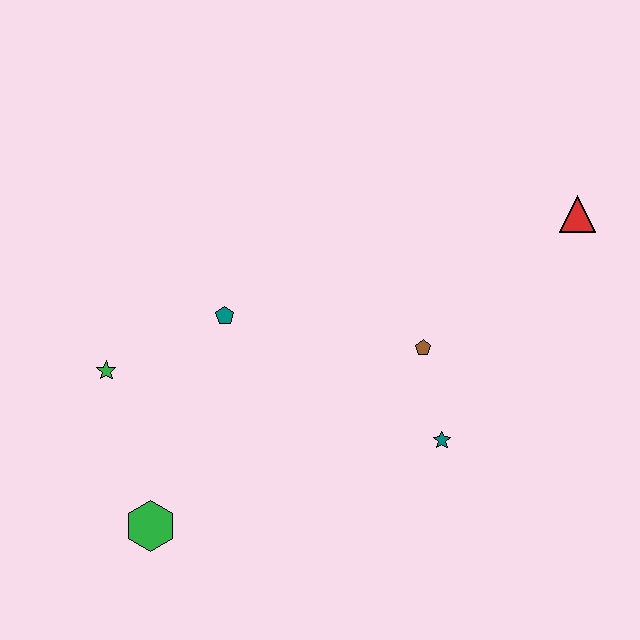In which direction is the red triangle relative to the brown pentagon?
The red triangle is to the right of the brown pentagon.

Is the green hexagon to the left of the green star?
No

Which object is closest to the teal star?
The brown pentagon is closest to the teal star.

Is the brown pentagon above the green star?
Yes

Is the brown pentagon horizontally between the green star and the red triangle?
Yes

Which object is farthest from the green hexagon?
The red triangle is farthest from the green hexagon.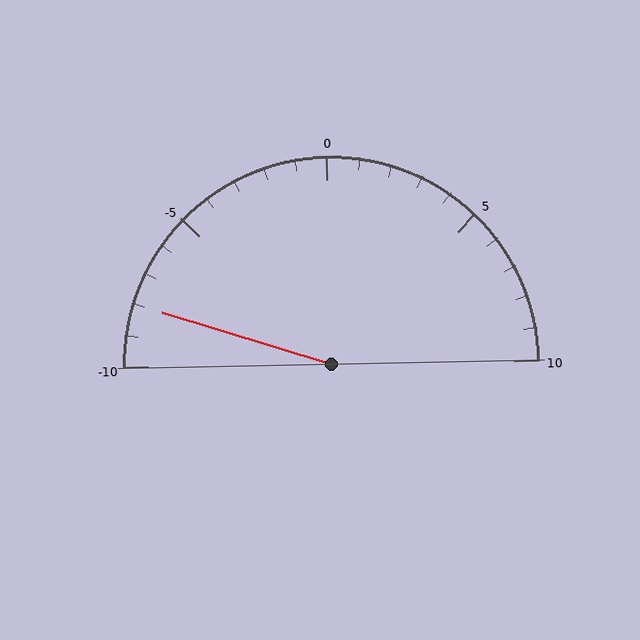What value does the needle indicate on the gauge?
The needle indicates approximately -8.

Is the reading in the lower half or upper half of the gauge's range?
The reading is in the lower half of the range (-10 to 10).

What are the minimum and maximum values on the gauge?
The gauge ranges from -10 to 10.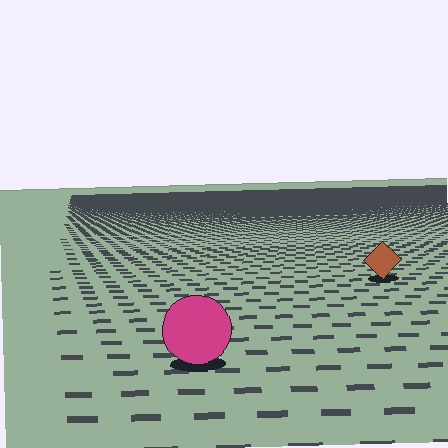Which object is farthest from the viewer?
The brown diamond is farthest from the viewer. It appears smaller and the ground texture around it is denser.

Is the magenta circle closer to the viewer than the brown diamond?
Yes. The magenta circle is closer — you can tell from the texture gradient: the ground texture is coarser near it.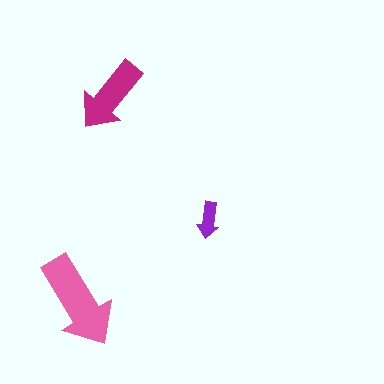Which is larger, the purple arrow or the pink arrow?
The pink one.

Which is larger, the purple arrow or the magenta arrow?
The magenta one.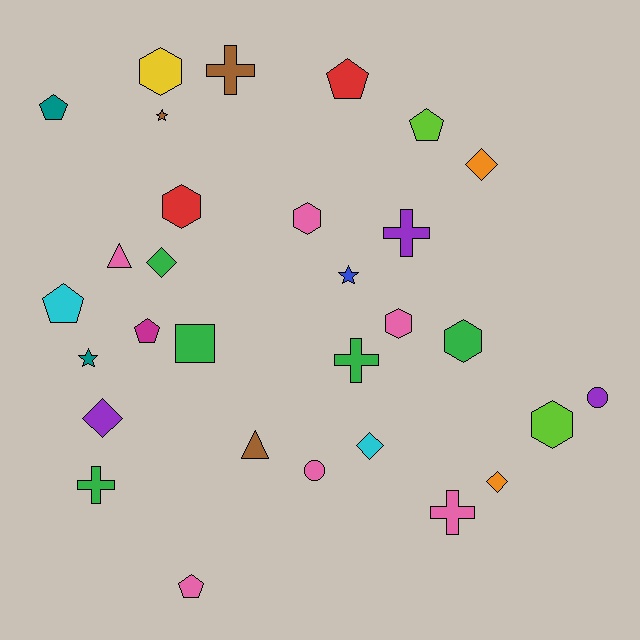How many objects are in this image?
There are 30 objects.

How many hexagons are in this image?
There are 6 hexagons.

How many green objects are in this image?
There are 5 green objects.